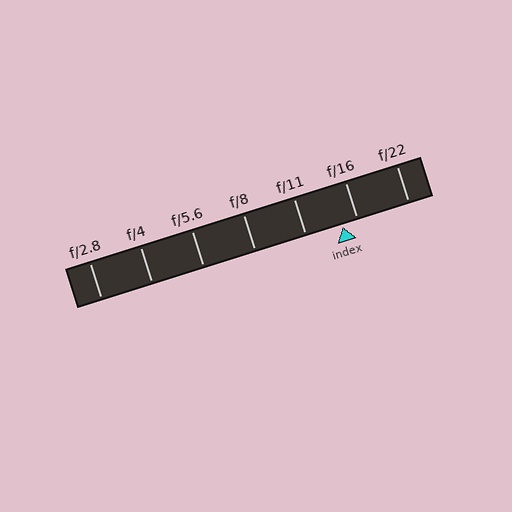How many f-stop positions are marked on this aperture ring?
There are 7 f-stop positions marked.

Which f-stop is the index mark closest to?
The index mark is closest to f/16.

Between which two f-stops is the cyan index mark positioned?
The index mark is between f/11 and f/16.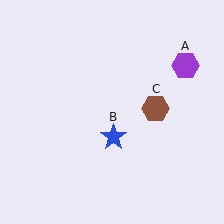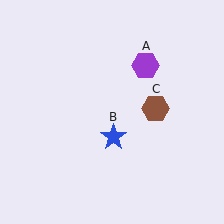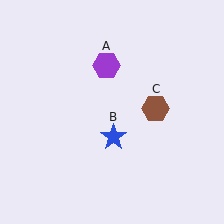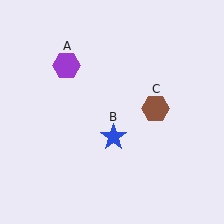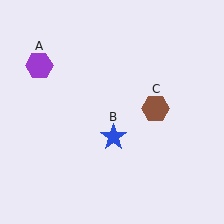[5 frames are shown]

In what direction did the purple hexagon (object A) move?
The purple hexagon (object A) moved left.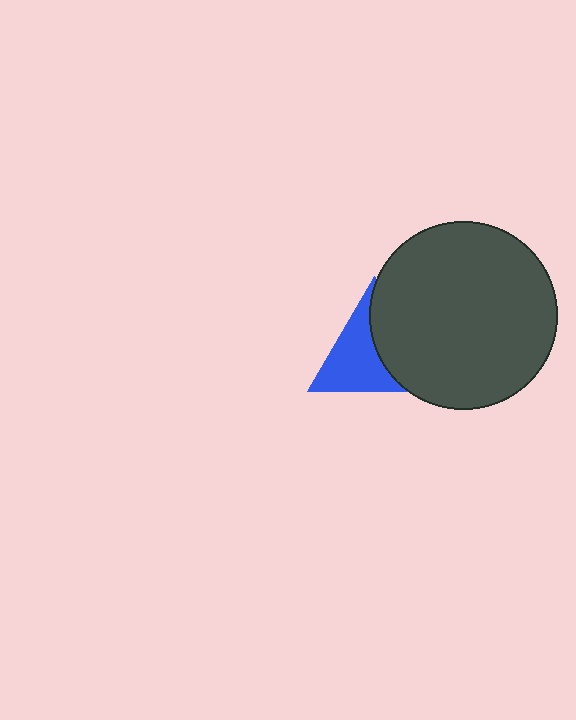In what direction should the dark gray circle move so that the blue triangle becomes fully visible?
The dark gray circle should move right. That is the shortest direction to clear the overlap and leave the blue triangle fully visible.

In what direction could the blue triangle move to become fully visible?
The blue triangle could move left. That would shift it out from behind the dark gray circle entirely.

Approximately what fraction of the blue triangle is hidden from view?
Roughly 45% of the blue triangle is hidden behind the dark gray circle.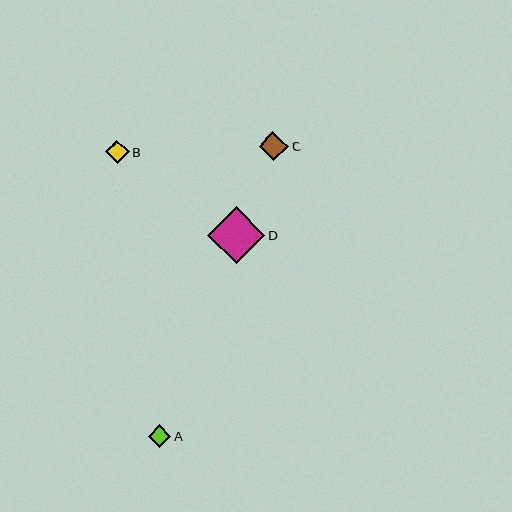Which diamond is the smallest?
Diamond A is the smallest with a size of approximately 22 pixels.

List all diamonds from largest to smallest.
From largest to smallest: D, C, B, A.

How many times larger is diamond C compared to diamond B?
Diamond C is approximately 1.3 times the size of diamond B.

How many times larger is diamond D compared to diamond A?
Diamond D is approximately 2.6 times the size of diamond A.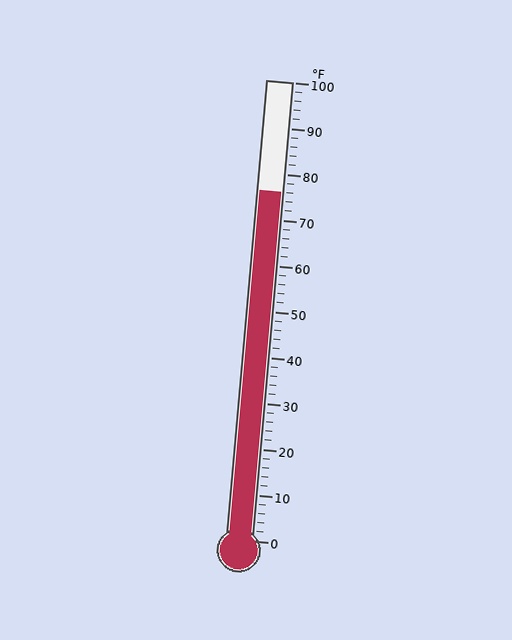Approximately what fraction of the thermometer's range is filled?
The thermometer is filled to approximately 75% of its range.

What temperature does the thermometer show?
The thermometer shows approximately 76°F.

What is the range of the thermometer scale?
The thermometer scale ranges from 0°F to 100°F.